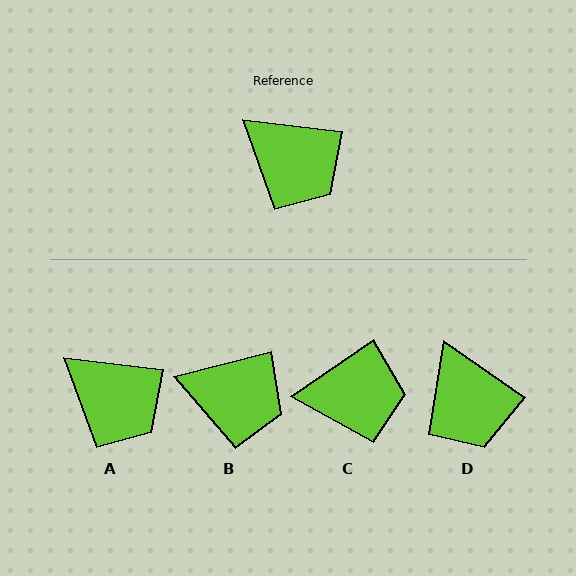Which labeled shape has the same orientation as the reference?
A.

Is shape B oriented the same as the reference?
No, it is off by about 21 degrees.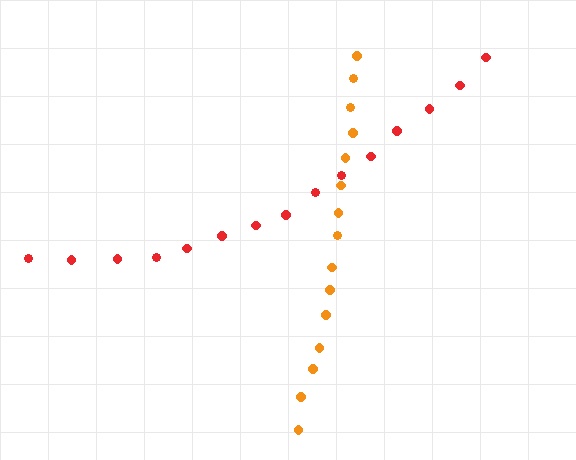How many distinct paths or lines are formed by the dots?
There are 2 distinct paths.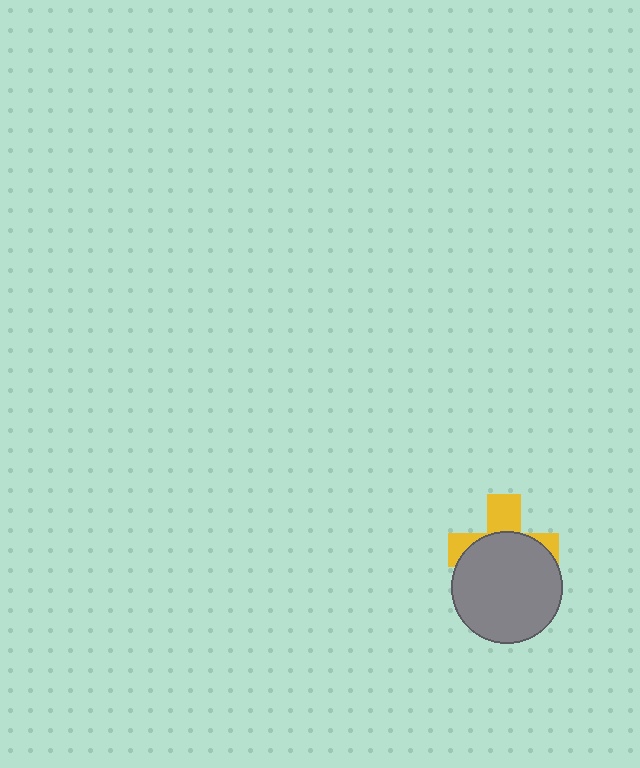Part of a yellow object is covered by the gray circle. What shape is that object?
It is a cross.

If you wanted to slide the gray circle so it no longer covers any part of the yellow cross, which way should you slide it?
Slide it down — that is the most direct way to separate the two shapes.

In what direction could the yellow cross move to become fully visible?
The yellow cross could move up. That would shift it out from behind the gray circle entirely.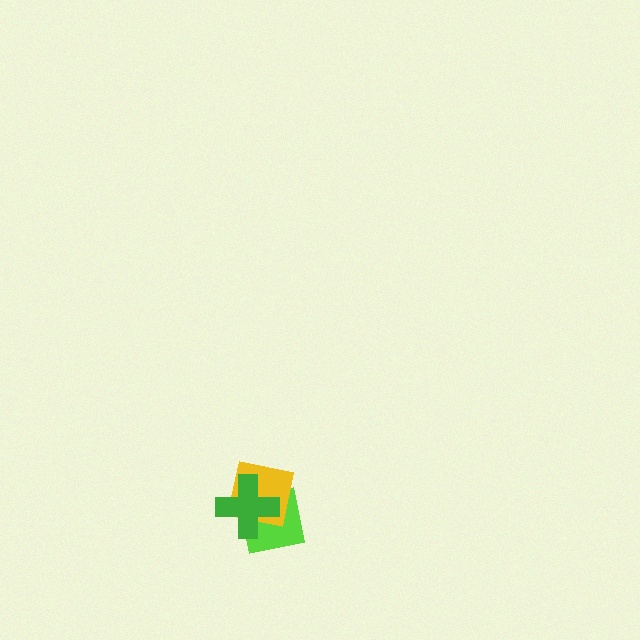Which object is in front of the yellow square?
The green cross is in front of the yellow square.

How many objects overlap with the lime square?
2 objects overlap with the lime square.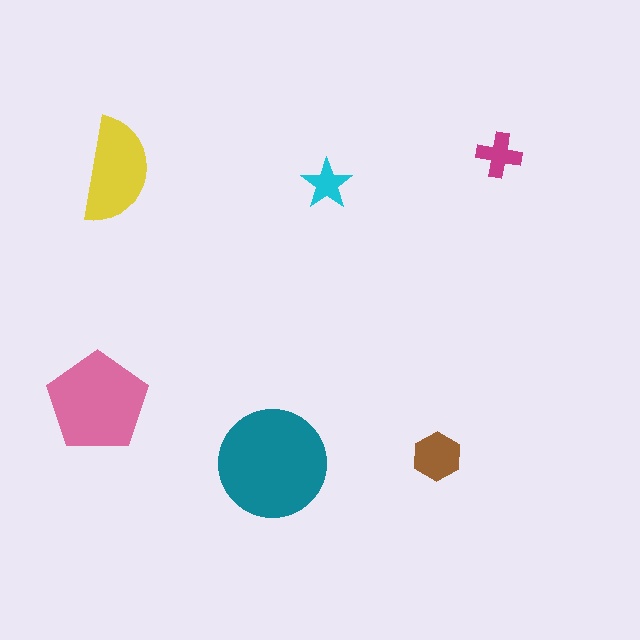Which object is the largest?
The teal circle.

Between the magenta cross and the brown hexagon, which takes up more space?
The brown hexagon.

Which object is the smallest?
The cyan star.